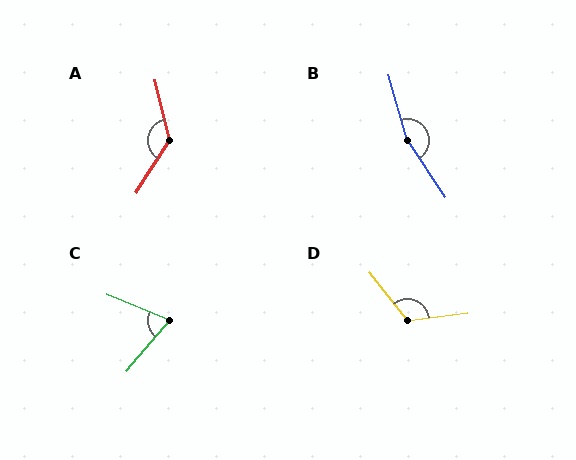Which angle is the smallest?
C, at approximately 72 degrees.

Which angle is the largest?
B, at approximately 163 degrees.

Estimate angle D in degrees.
Approximately 121 degrees.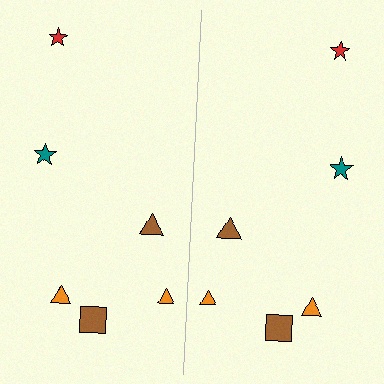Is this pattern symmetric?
Yes, this pattern has bilateral (reflection) symmetry.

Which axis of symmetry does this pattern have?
The pattern has a vertical axis of symmetry running through the center of the image.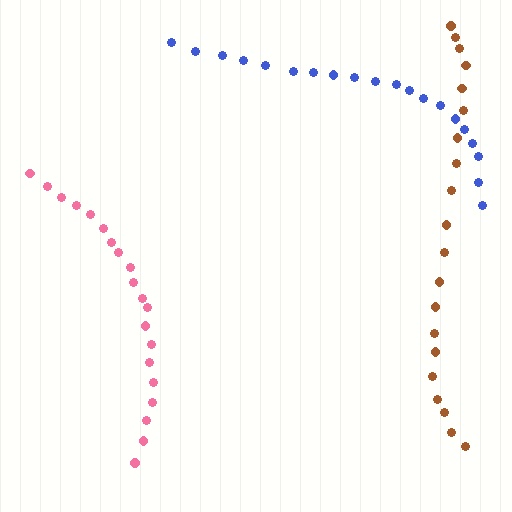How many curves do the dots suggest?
There are 3 distinct paths.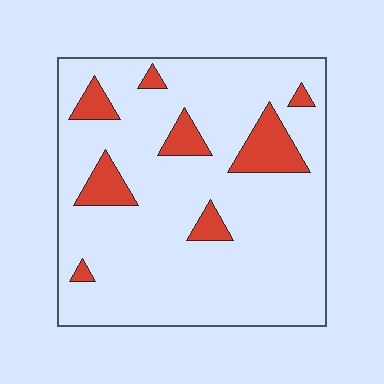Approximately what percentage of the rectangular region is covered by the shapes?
Approximately 15%.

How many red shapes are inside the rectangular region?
8.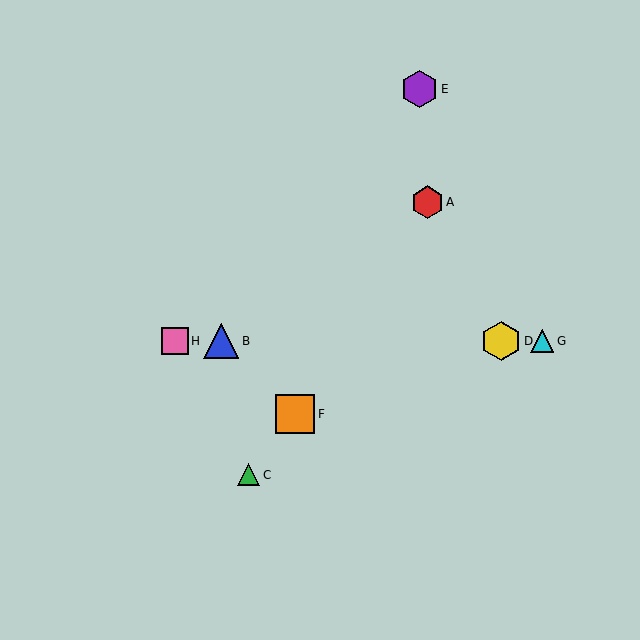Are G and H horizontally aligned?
Yes, both are at y≈341.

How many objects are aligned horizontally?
4 objects (B, D, G, H) are aligned horizontally.